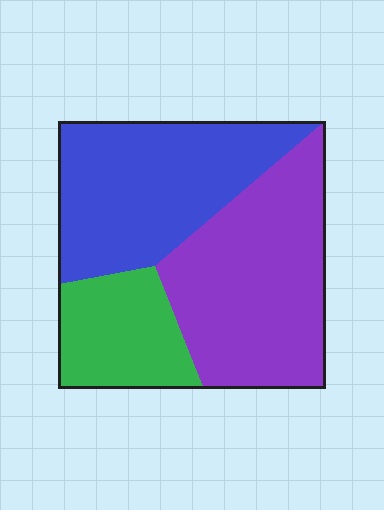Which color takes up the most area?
Purple, at roughly 40%.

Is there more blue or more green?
Blue.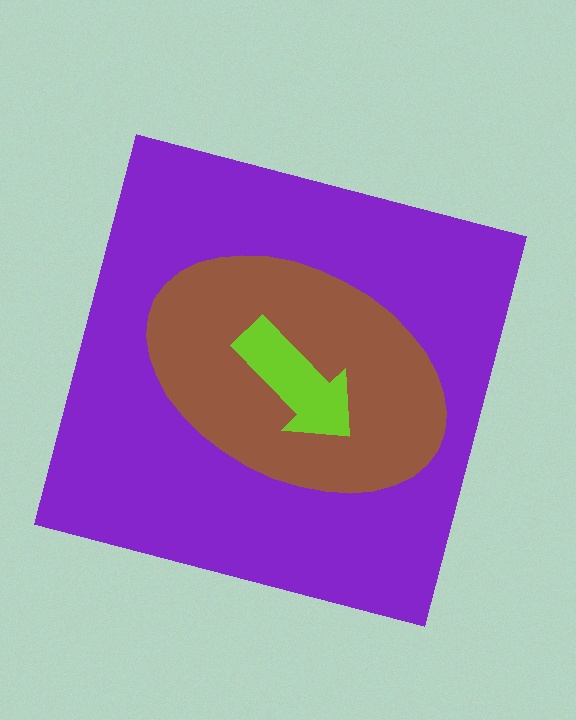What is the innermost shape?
The lime arrow.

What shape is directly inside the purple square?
The brown ellipse.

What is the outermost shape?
The purple square.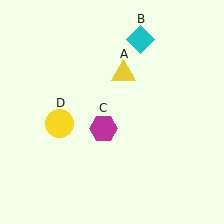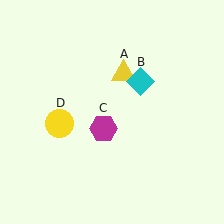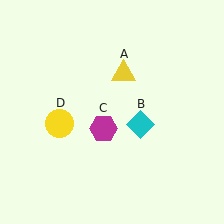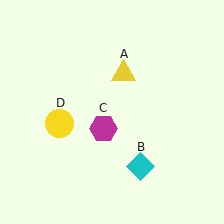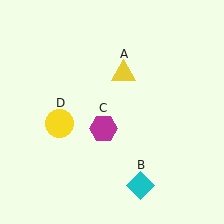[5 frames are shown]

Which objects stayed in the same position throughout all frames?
Yellow triangle (object A) and magenta hexagon (object C) and yellow circle (object D) remained stationary.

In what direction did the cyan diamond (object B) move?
The cyan diamond (object B) moved down.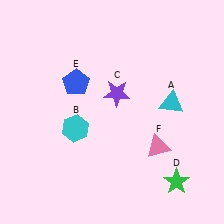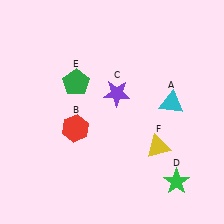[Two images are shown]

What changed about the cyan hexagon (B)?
In Image 1, B is cyan. In Image 2, it changed to red.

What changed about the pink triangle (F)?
In Image 1, F is pink. In Image 2, it changed to yellow.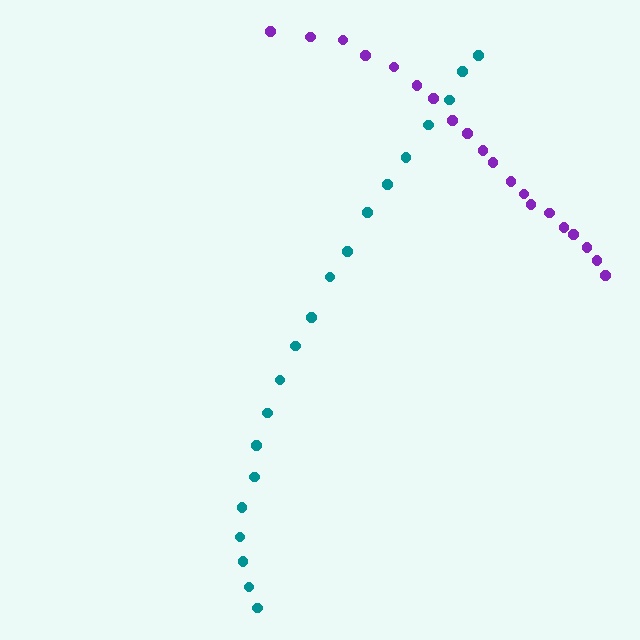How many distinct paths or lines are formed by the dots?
There are 2 distinct paths.